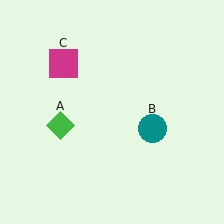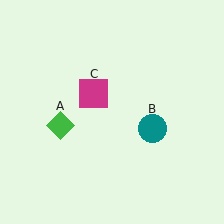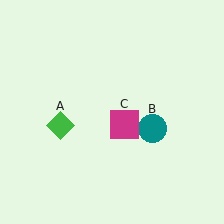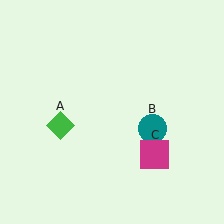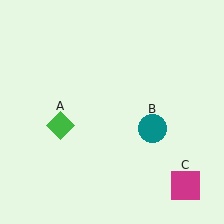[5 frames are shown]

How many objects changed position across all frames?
1 object changed position: magenta square (object C).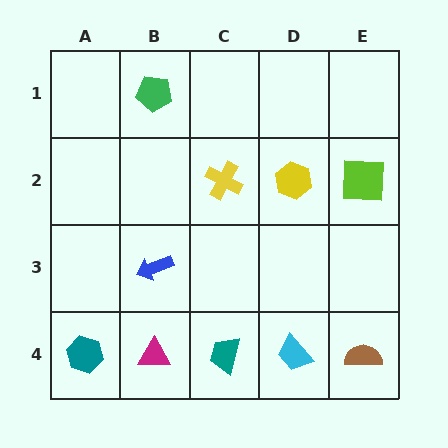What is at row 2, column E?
A lime square.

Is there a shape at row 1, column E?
No, that cell is empty.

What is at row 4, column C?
A teal trapezoid.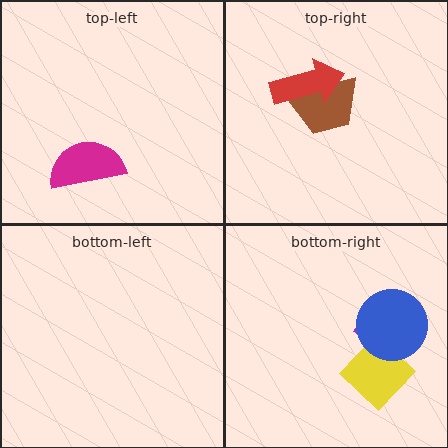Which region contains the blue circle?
The bottom-right region.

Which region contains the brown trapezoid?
The top-right region.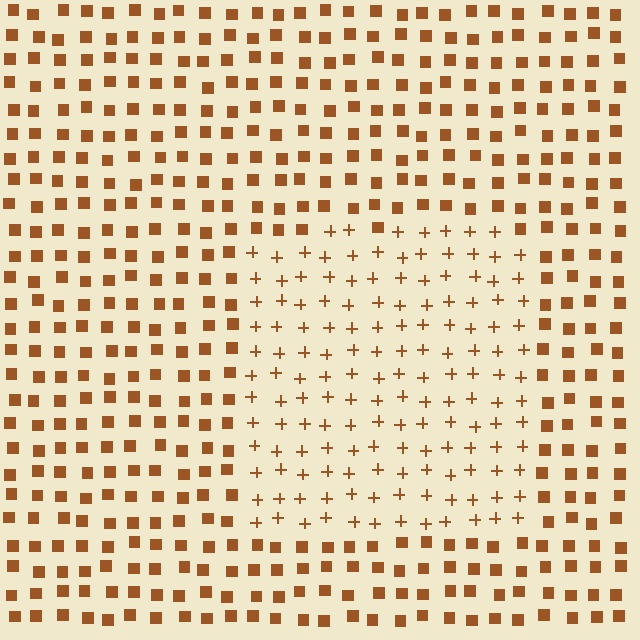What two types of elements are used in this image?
The image uses plus signs inside the rectangle region and squares outside it.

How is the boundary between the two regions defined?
The boundary is defined by a change in element shape: plus signs inside vs. squares outside. All elements share the same color and spacing.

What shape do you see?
I see a rectangle.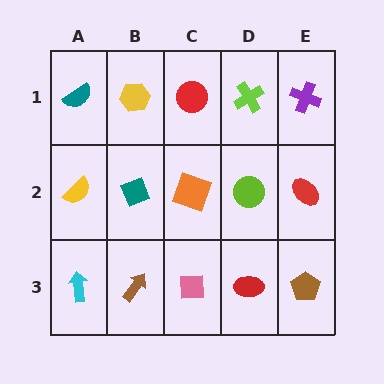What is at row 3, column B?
A brown arrow.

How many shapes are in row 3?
5 shapes.